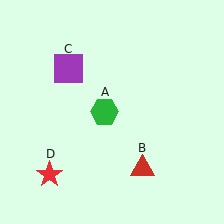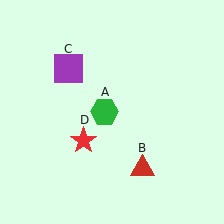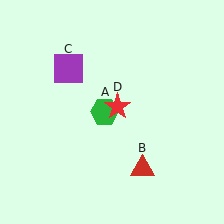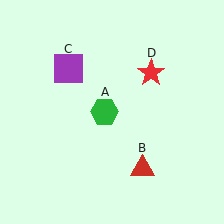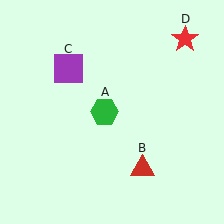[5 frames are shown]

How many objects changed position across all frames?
1 object changed position: red star (object D).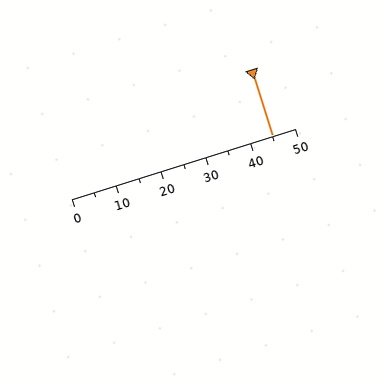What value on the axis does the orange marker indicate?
The marker indicates approximately 45.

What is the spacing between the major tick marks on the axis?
The major ticks are spaced 10 apart.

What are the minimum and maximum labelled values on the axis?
The axis runs from 0 to 50.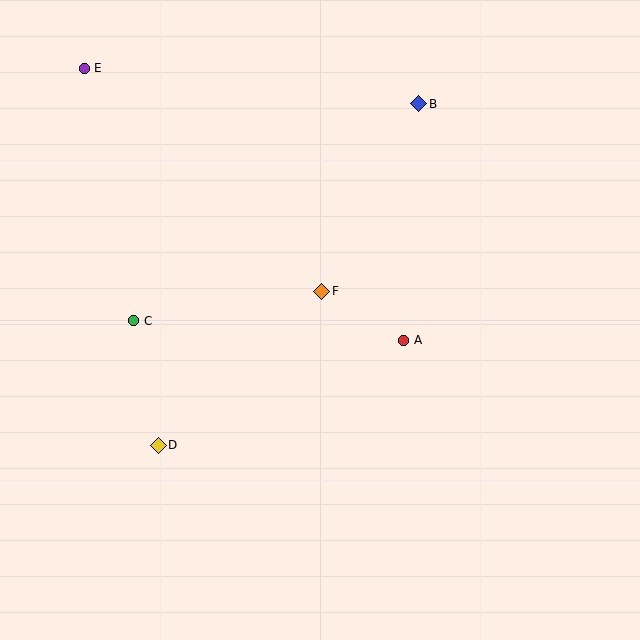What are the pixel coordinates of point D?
Point D is at (158, 445).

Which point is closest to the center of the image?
Point F at (322, 291) is closest to the center.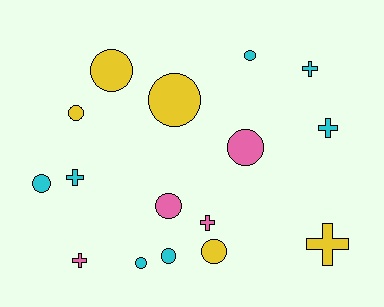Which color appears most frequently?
Cyan, with 7 objects.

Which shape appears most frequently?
Circle, with 10 objects.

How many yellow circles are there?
There are 4 yellow circles.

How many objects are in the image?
There are 16 objects.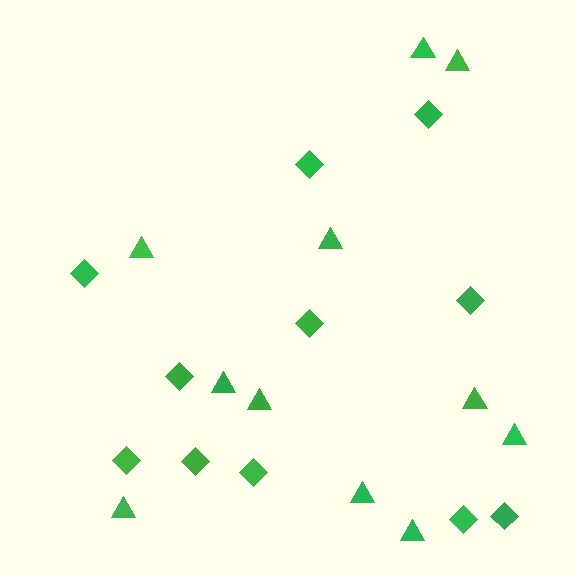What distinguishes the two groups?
There are 2 groups: one group of triangles (11) and one group of diamonds (11).